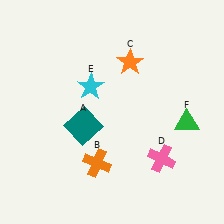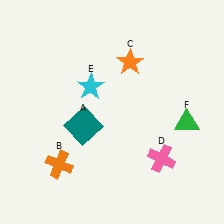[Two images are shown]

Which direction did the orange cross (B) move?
The orange cross (B) moved left.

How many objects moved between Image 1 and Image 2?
1 object moved between the two images.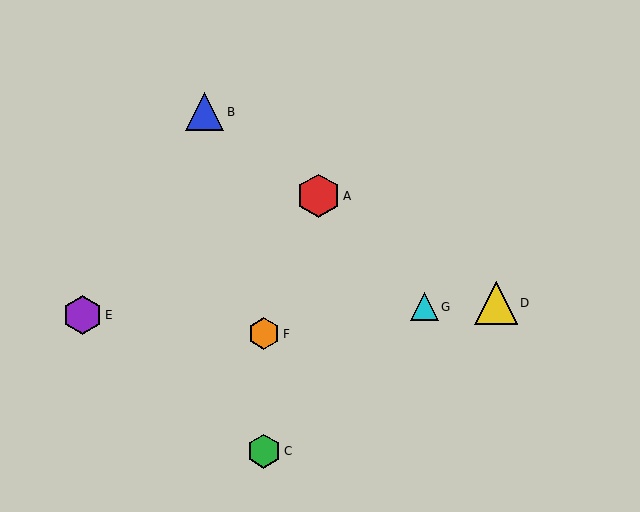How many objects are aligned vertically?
2 objects (C, F) are aligned vertically.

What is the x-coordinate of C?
Object C is at x≈264.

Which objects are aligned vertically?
Objects C, F are aligned vertically.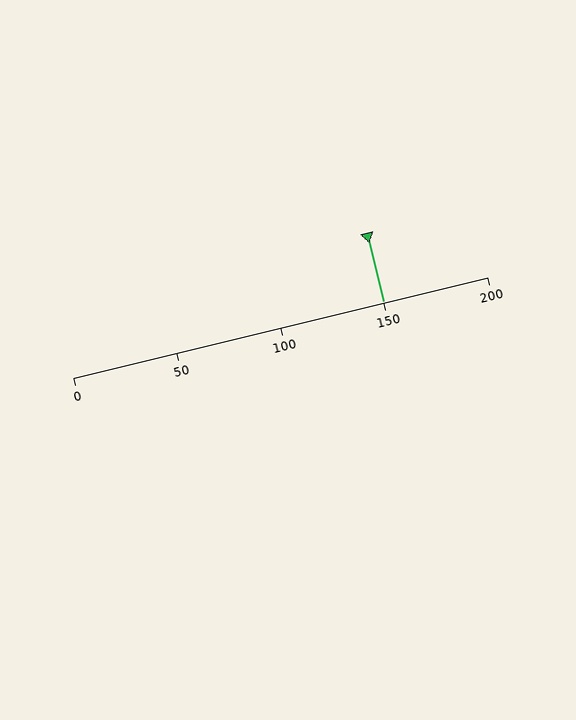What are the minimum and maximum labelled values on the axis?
The axis runs from 0 to 200.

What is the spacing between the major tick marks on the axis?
The major ticks are spaced 50 apart.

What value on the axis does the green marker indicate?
The marker indicates approximately 150.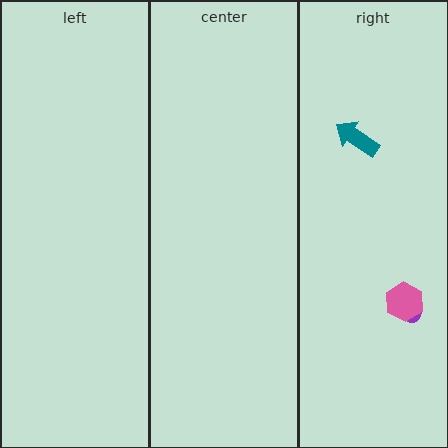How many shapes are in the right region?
3.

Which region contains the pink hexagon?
The right region.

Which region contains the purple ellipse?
The right region.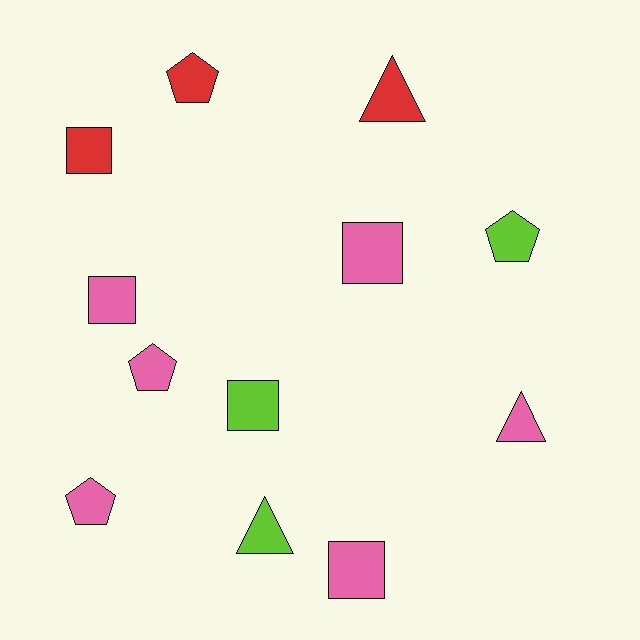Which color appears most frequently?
Pink, with 6 objects.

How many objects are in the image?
There are 12 objects.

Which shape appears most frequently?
Square, with 5 objects.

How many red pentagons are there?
There is 1 red pentagon.